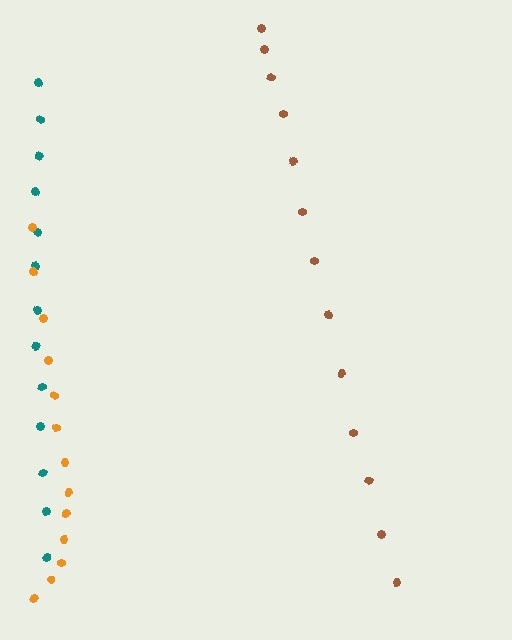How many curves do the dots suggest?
There are 3 distinct paths.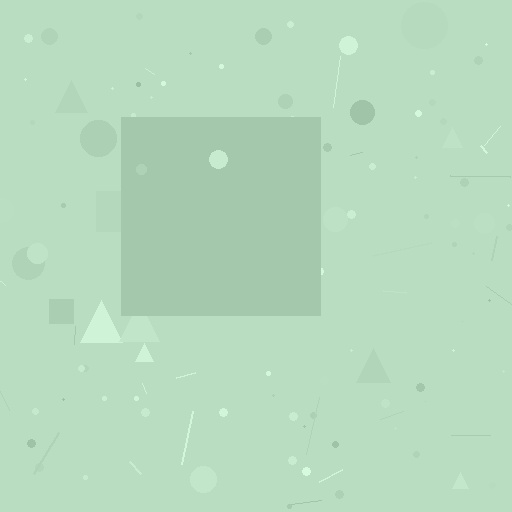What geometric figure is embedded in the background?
A square is embedded in the background.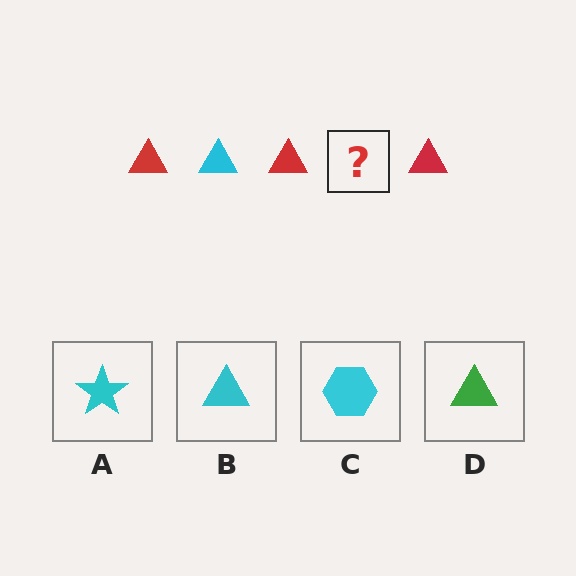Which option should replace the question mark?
Option B.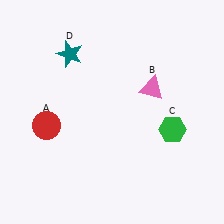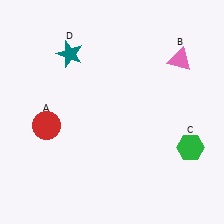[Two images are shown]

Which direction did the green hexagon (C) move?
The green hexagon (C) moved down.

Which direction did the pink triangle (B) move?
The pink triangle (B) moved up.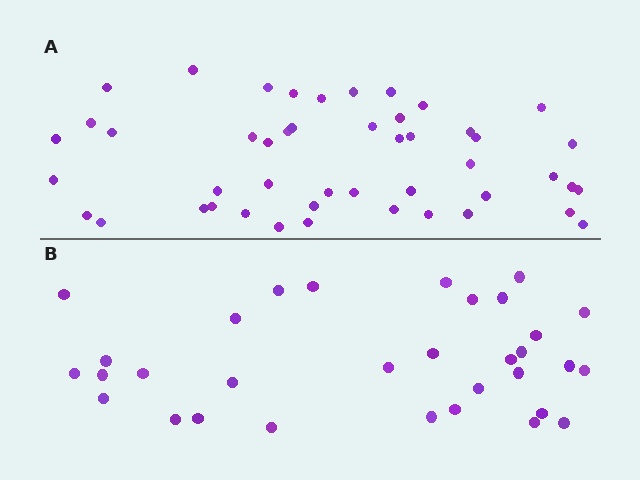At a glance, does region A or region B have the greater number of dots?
Region A (the top region) has more dots.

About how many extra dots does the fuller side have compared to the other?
Region A has approximately 15 more dots than region B.